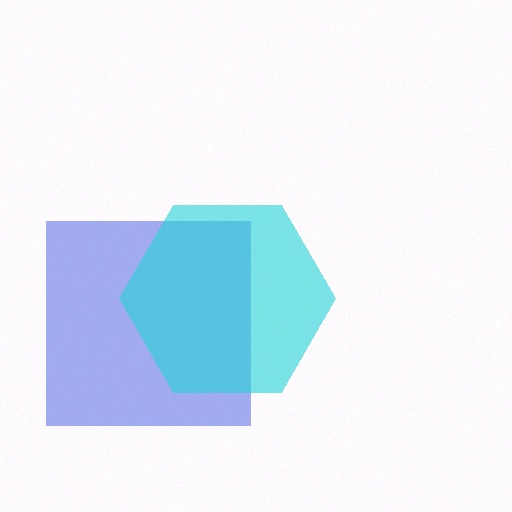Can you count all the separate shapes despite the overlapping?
Yes, there are 2 separate shapes.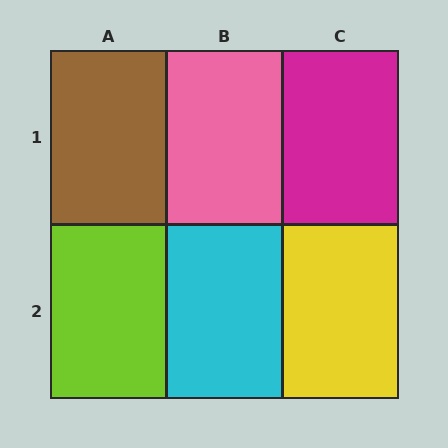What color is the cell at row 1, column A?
Brown.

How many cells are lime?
1 cell is lime.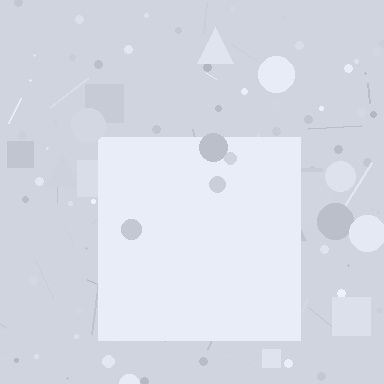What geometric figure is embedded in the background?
A square is embedded in the background.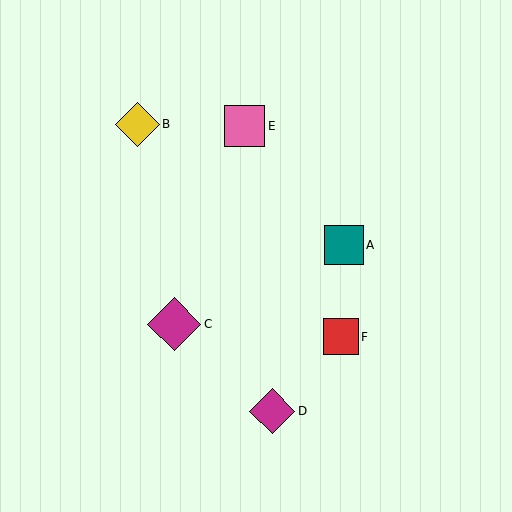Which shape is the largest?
The magenta diamond (labeled C) is the largest.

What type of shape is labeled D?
Shape D is a magenta diamond.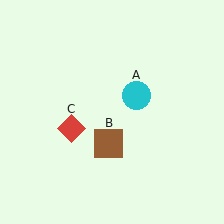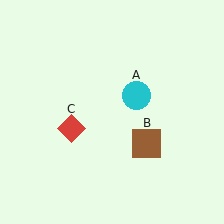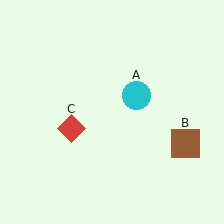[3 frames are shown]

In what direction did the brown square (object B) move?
The brown square (object B) moved right.